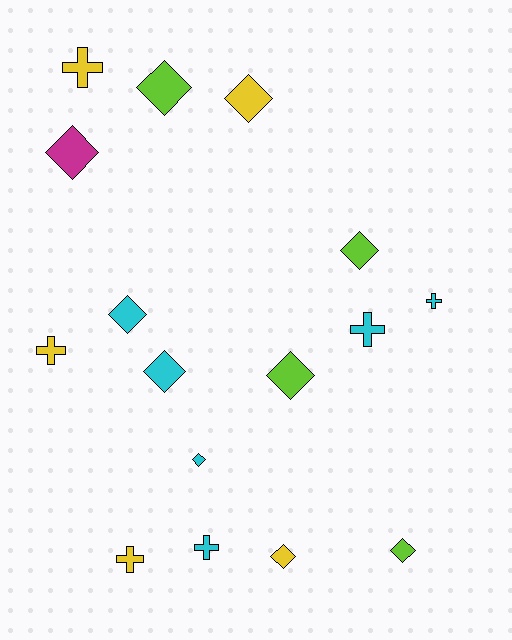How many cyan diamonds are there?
There are 3 cyan diamonds.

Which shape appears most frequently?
Diamond, with 10 objects.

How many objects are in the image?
There are 16 objects.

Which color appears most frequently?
Cyan, with 6 objects.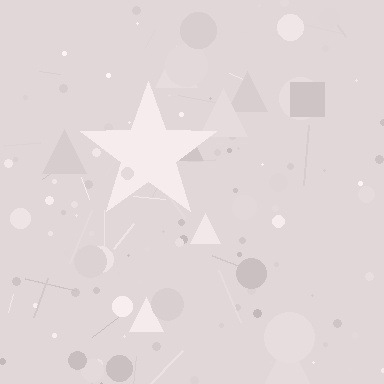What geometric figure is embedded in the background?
A star is embedded in the background.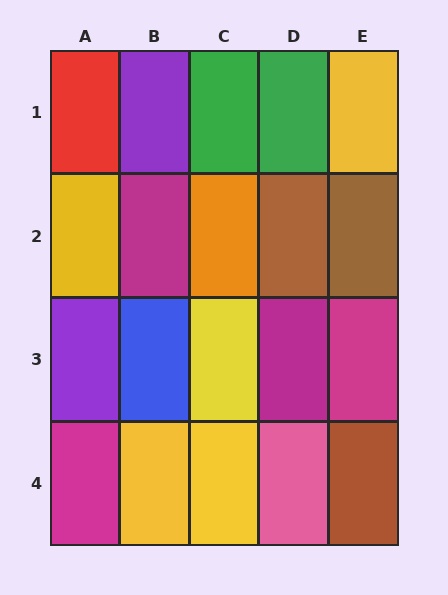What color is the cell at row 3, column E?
Magenta.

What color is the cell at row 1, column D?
Green.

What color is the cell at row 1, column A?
Red.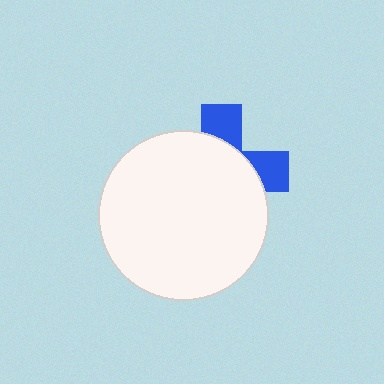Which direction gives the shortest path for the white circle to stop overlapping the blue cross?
Moving toward the lower-left gives the shortest separation.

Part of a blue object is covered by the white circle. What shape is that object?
It is a cross.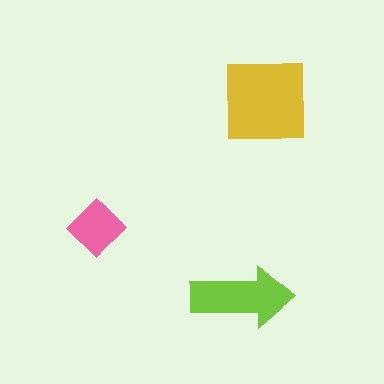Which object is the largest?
The yellow square.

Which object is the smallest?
The pink diamond.